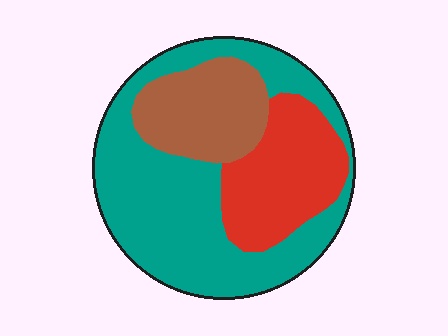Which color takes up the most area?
Teal, at roughly 55%.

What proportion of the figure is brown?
Brown takes up less than a quarter of the figure.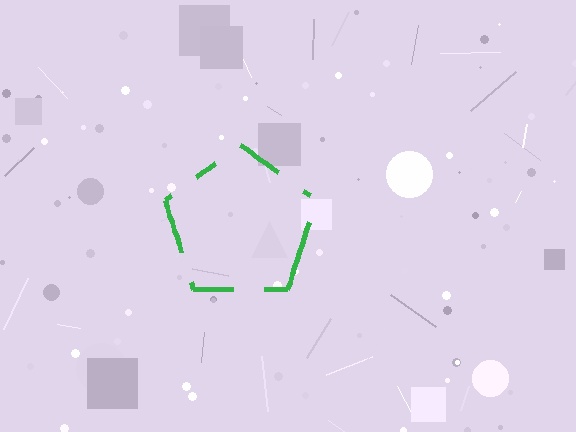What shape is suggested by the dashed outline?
The dashed outline suggests a pentagon.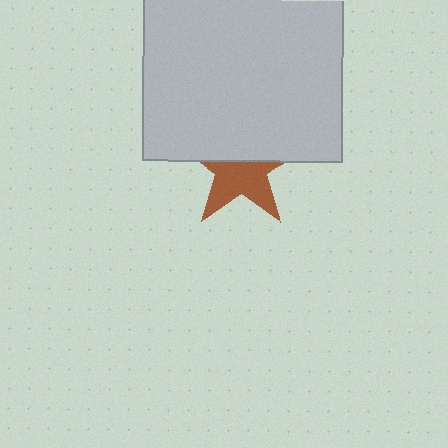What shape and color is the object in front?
The object in front is a light gray square.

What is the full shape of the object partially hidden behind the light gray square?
The partially hidden object is a brown star.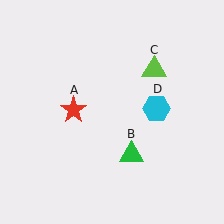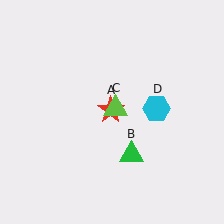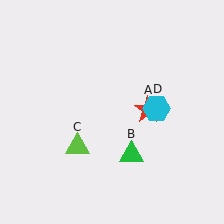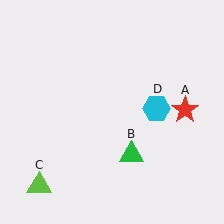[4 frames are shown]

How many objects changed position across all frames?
2 objects changed position: red star (object A), lime triangle (object C).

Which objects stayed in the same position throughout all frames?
Green triangle (object B) and cyan hexagon (object D) remained stationary.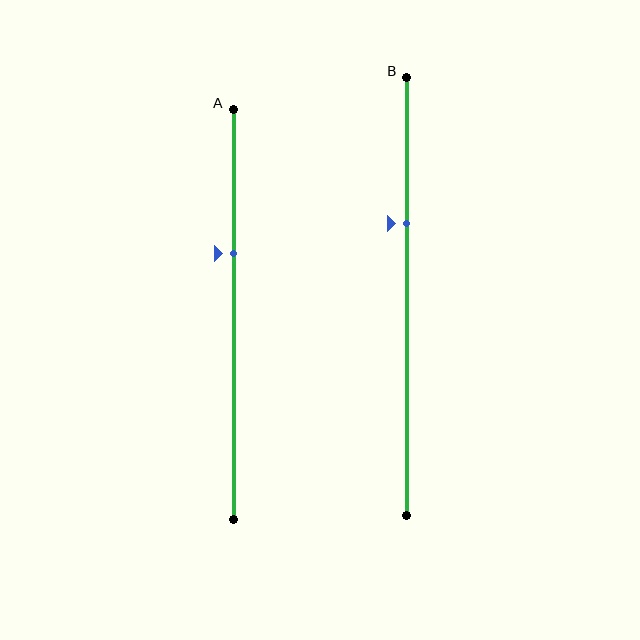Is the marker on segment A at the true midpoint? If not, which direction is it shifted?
No, the marker on segment A is shifted upward by about 15% of the segment length.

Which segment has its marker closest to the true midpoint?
Segment A has its marker closest to the true midpoint.